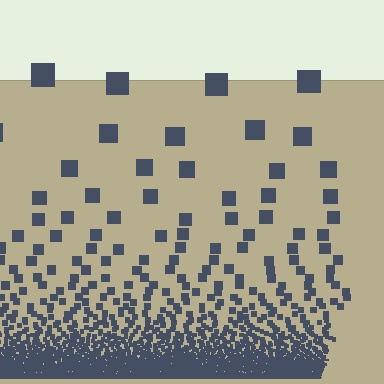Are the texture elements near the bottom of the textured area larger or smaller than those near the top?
Smaller. The gradient is inverted — elements near the bottom are smaller and denser.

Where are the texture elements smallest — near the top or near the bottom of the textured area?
Near the bottom.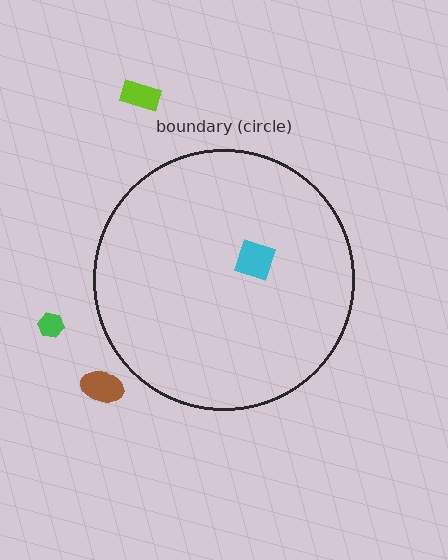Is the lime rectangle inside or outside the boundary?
Outside.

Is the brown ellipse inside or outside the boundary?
Outside.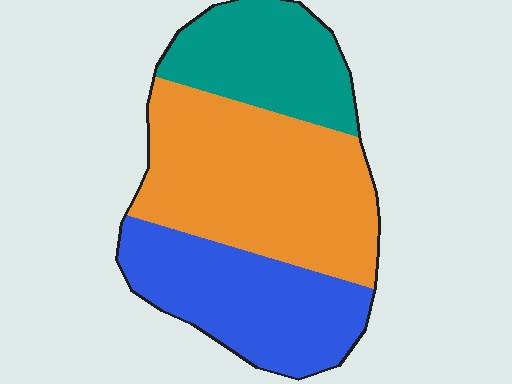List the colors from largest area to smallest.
From largest to smallest: orange, blue, teal.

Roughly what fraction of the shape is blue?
Blue covers 31% of the shape.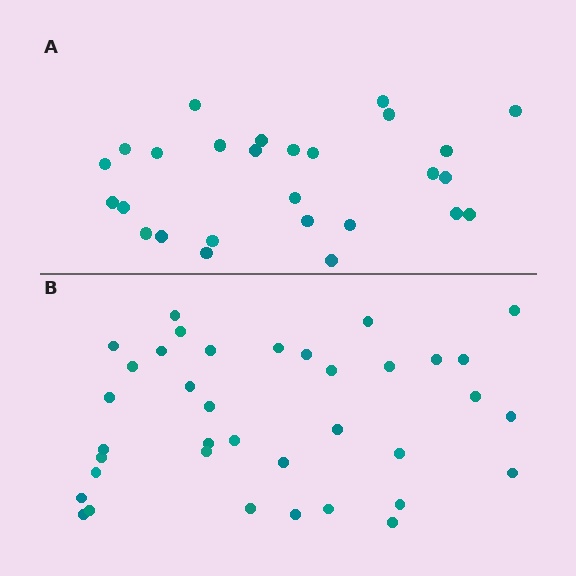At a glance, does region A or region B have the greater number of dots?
Region B (the bottom region) has more dots.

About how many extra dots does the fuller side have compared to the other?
Region B has roughly 10 or so more dots than region A.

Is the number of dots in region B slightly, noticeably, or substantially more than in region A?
Region B has noticeably more, but not dramatically so. The ratio is roughly 1.4 to 1.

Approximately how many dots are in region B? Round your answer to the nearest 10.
About 40 dots. (The exact count is 37, which rounds to 40.)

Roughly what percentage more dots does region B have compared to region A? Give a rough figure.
About 35% more.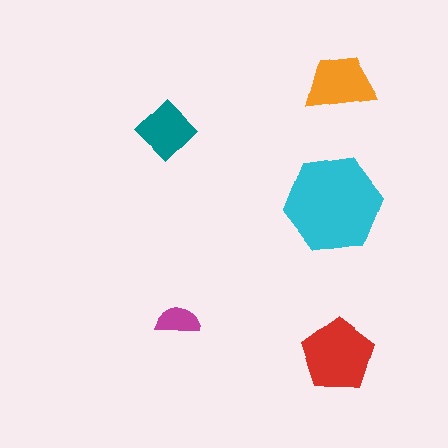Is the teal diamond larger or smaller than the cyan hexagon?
Smaller.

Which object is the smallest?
The magenta semicircle.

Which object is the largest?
The cyan hexagon.